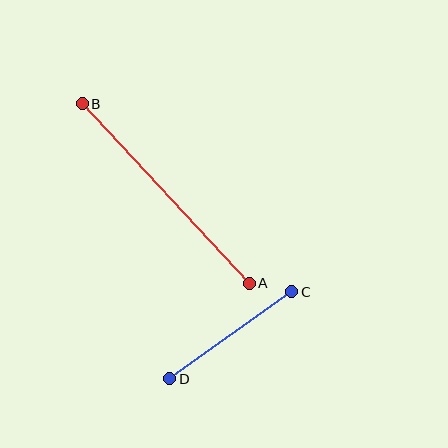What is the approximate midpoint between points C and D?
The midpoint is at approximately (231, 335) pixels.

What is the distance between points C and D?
The distance is approximately 150 pixels.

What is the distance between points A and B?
The distance is approximately 245 pixels.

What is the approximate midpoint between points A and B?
The midpoint is at approximately (166, 193) pixels.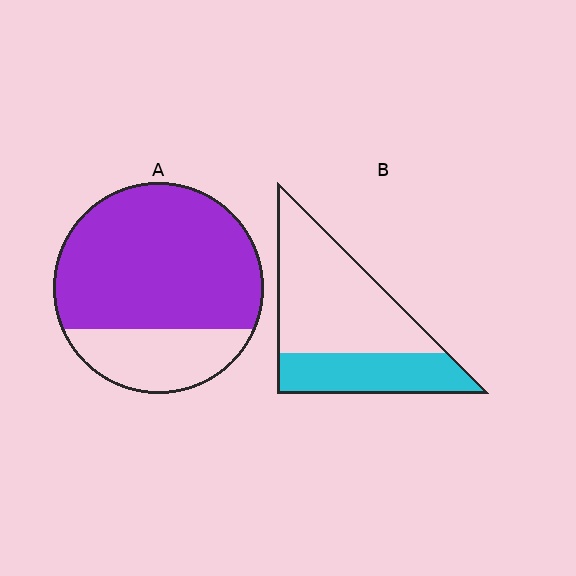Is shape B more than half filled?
No.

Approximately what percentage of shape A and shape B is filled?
A is approximately 75% and B is approximately 35%.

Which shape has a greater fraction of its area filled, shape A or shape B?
Shape A.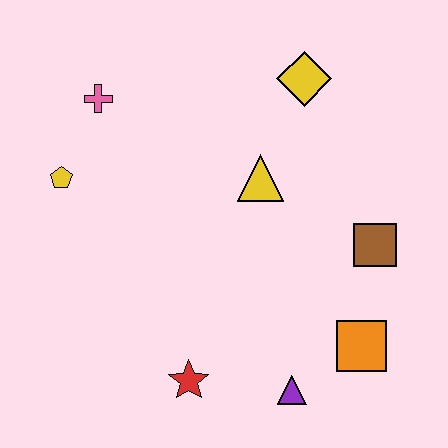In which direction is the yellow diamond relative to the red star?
The yellow diamond is above the red star.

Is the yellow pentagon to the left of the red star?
Yes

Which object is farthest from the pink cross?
The orange square is farthest from the pink cross.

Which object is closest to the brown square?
The orange square is closest to the brown square.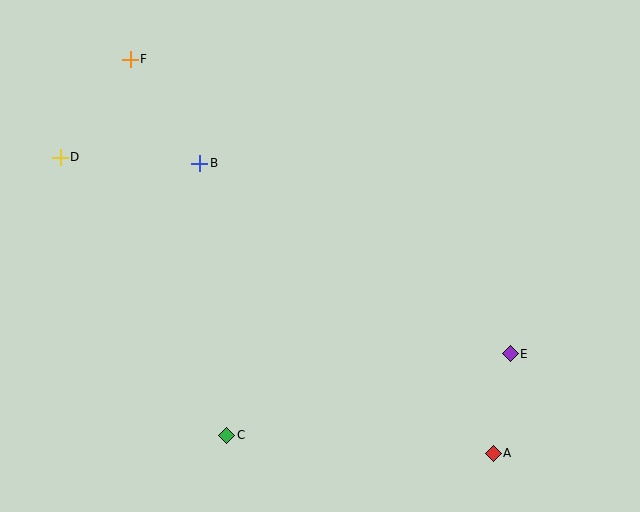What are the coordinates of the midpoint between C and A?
The midpoint between C and A is at (360, 444).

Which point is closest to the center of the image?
Point B at (200, 163) is closest to the center.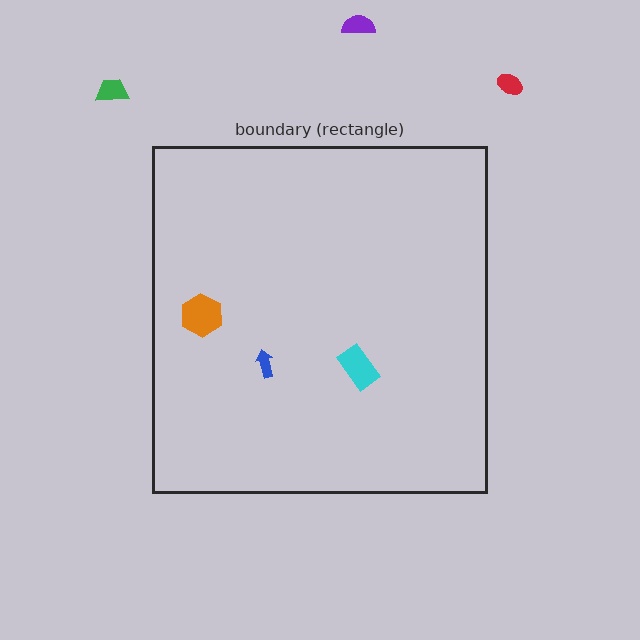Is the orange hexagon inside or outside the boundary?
Inside.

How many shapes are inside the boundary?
3 inside, 3 outside.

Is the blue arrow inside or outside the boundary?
Inside.